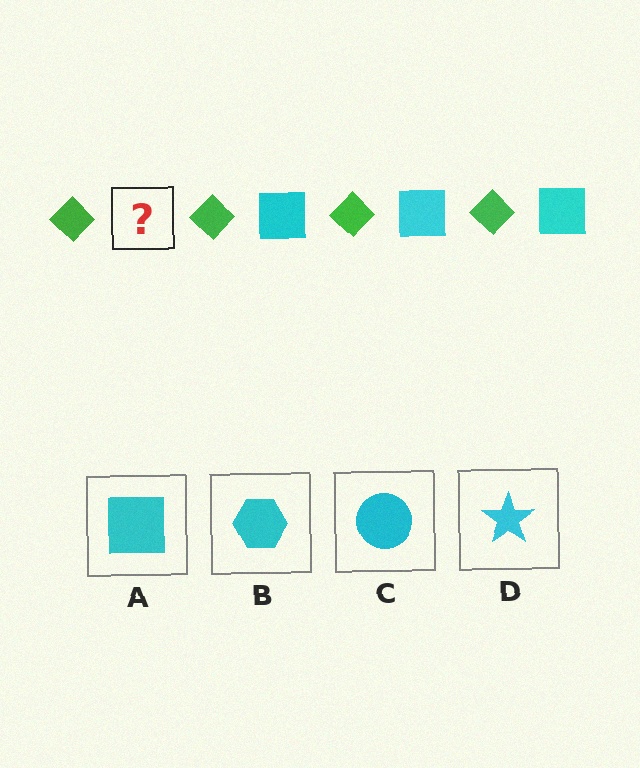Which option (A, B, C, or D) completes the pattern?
A.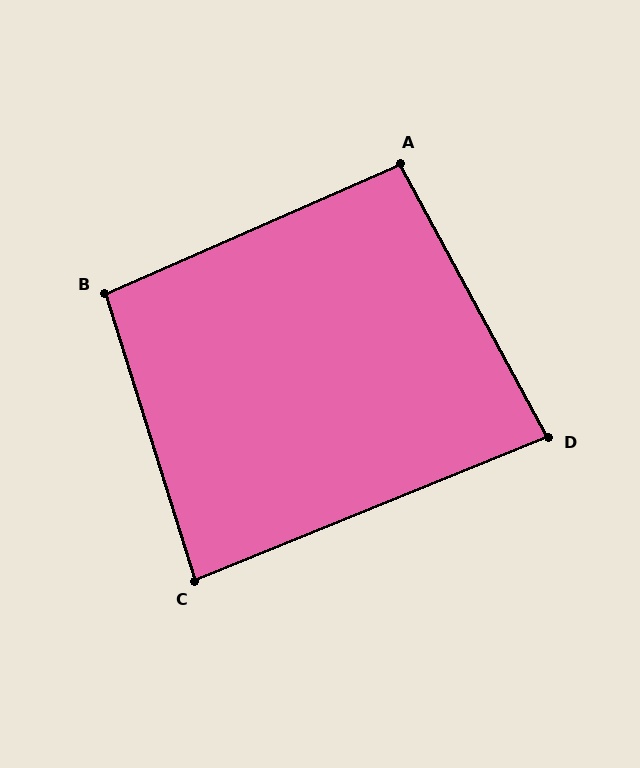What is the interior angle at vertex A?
Approximately 95 degrees (approximately right).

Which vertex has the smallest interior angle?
D, at approximately 84 degrees.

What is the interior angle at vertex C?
Approximately 85 degrees (approximately right).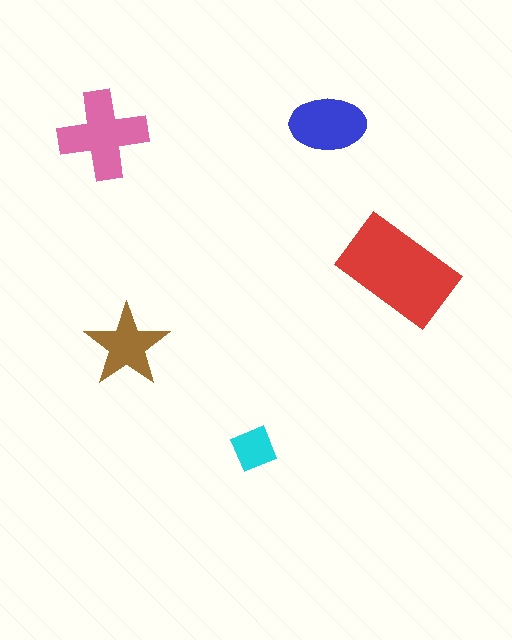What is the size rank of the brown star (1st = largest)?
4th.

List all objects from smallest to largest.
The cyan square, the brown star, the blue ellipse, the pink cross, the red rectangle.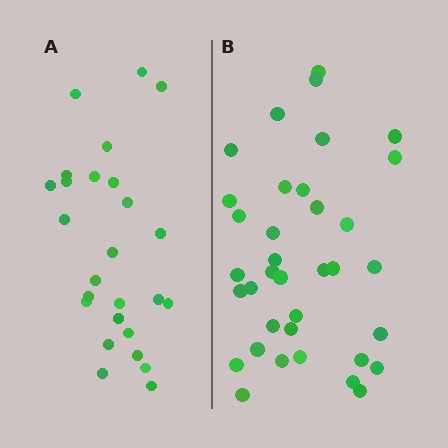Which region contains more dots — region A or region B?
Region B (the right region) has more dots.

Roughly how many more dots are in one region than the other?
Region B has roughly 10 or so more dots than region A.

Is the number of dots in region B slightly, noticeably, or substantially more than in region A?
Region B has noticeably more, but not dramatically so. The ratio is roughly 1.4 to 1.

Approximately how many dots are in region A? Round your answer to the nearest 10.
About 30 dots. (The exact count is 26, which rounds to 30.)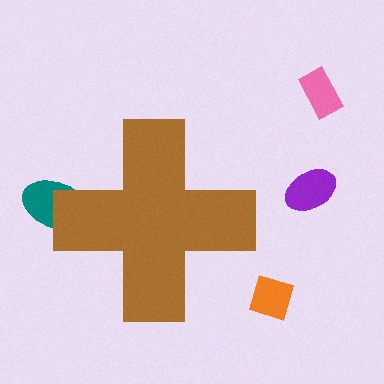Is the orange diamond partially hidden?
No, the orange diamond is fully visible.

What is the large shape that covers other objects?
A brown cross.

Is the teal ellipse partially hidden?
Yes, the teal ellipse is partially hidden behind the brown cross.